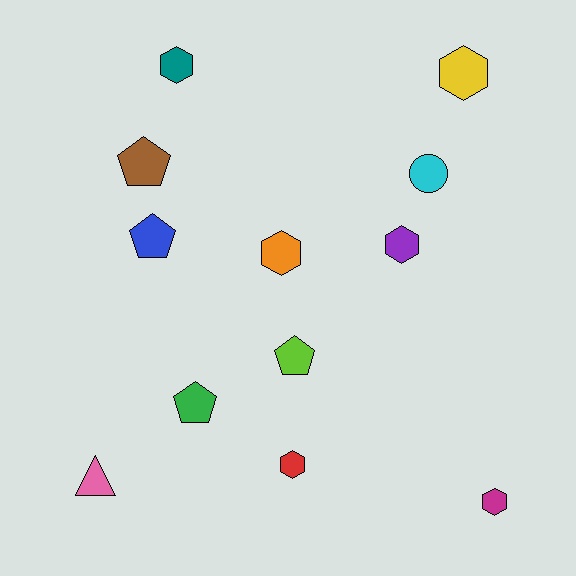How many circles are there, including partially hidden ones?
There is 1 circle.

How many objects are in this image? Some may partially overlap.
There are 12 objects.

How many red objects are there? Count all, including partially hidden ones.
There is 1 red object.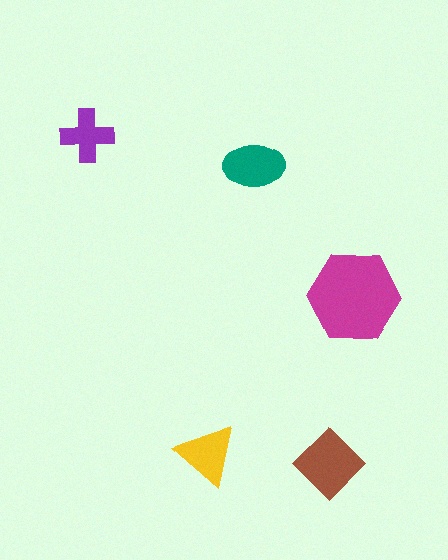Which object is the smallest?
The purple cross.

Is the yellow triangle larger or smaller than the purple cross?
Larger.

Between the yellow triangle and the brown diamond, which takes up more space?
The brown diamond.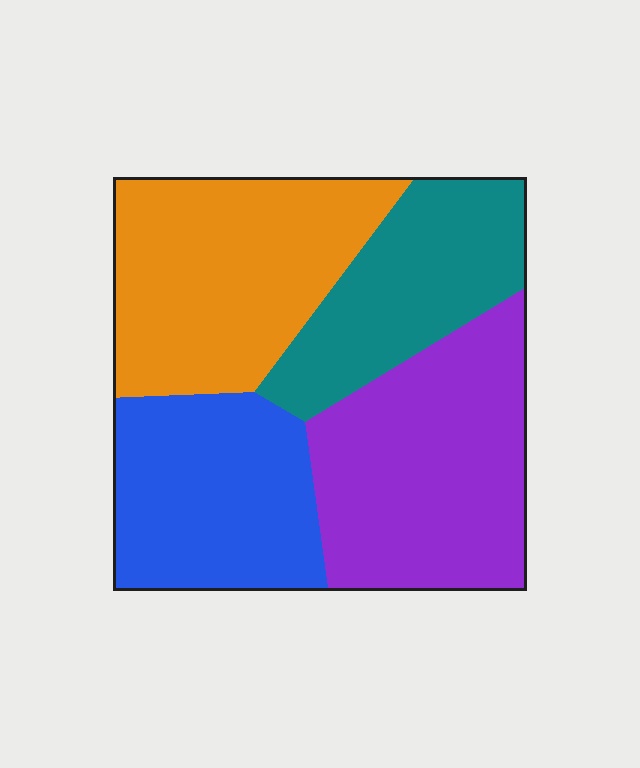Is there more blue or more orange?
Orange.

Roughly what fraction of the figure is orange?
Orange covers 28% of the figure.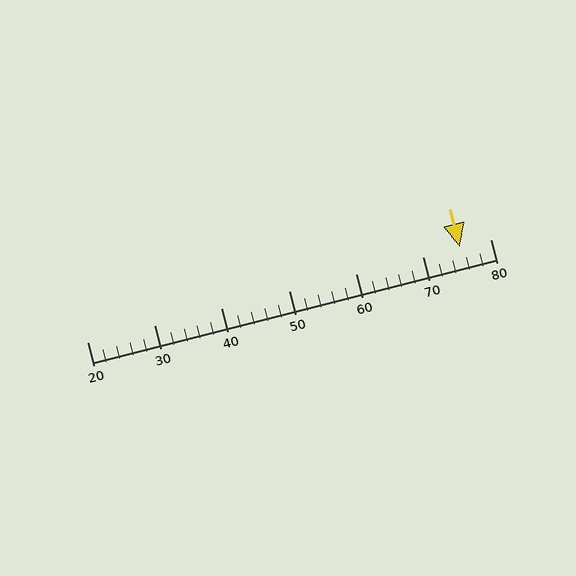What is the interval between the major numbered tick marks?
The major tick marks are spaced 10 units apart.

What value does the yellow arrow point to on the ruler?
The yellow arrow points to approximately 76.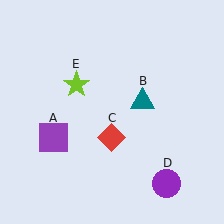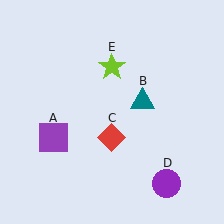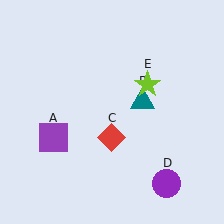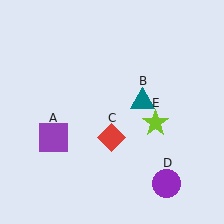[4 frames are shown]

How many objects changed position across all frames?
1 object changed position: lime star (object E).